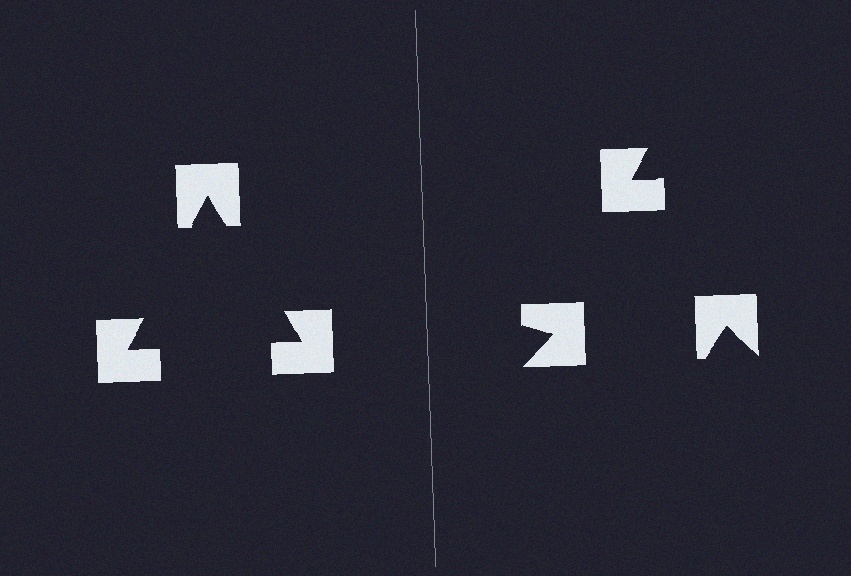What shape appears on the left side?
An illusory triangle.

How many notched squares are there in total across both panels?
6 — 3 on each side.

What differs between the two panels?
The notched squares are positioned identically on both sides; only the wedge orientations differ. On the left they align to a triangle; on the right they are misaligned.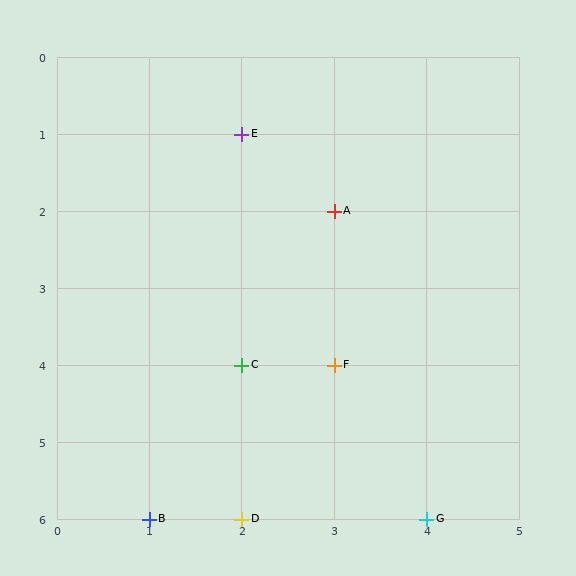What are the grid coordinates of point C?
Point C is at grid coordinates (2, 4).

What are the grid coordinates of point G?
Point G is at grid coordinates (4, 6).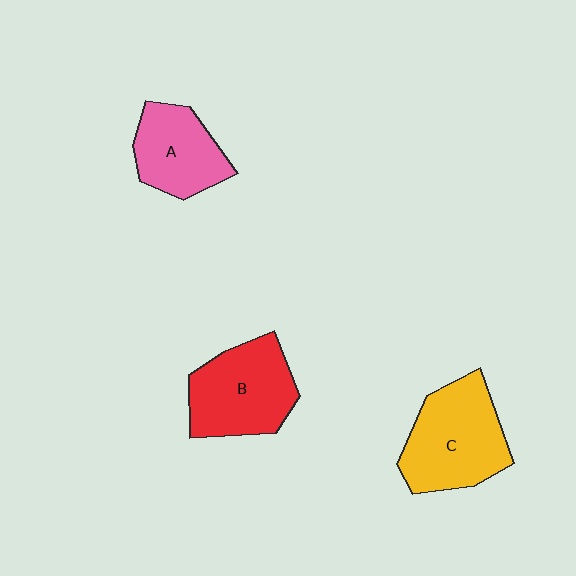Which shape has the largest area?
Shape C (yellow).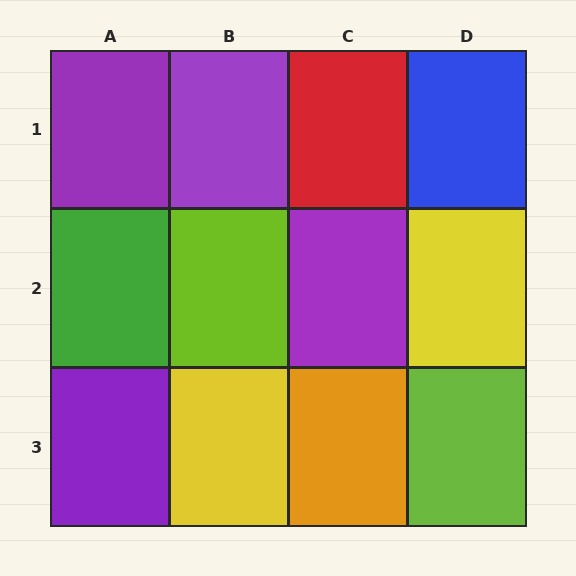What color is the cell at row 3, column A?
Purple.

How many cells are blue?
1 cell is blue.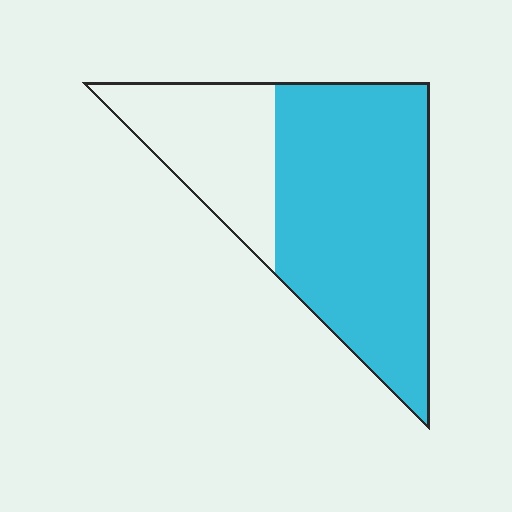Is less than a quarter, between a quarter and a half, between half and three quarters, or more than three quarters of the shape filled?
Between half and three quarters.